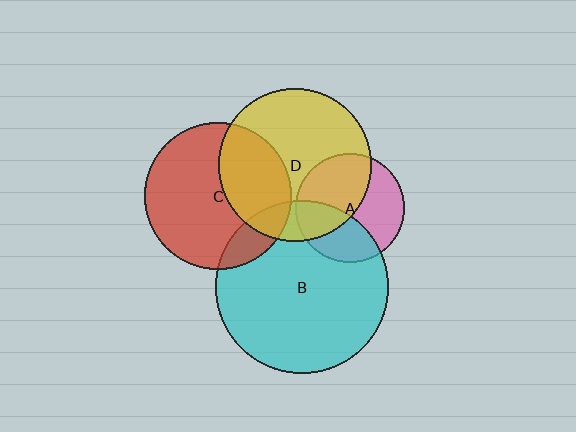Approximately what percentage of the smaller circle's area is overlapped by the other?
Approximately 35%.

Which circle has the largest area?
Circle B (cyan).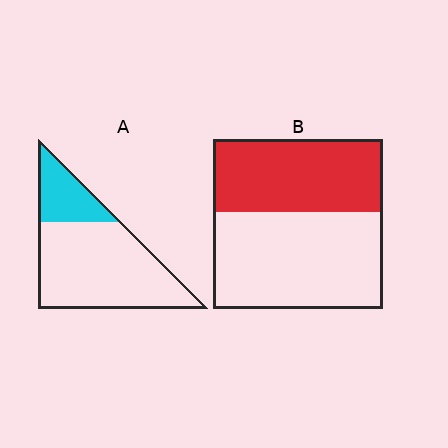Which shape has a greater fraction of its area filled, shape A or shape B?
Shape B.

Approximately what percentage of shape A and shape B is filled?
A is approximately 25% and B is approximately 45%.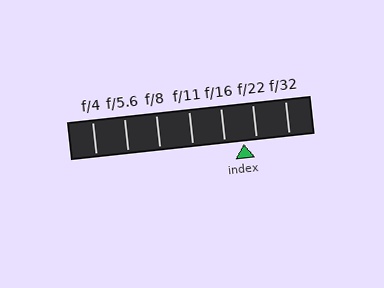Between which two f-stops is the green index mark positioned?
The index mark is between f/16 and f/22.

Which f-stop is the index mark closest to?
The index mark is closest to f/22.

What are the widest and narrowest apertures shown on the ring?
The widest aperture shown is f/4 and the narrowest is f/32.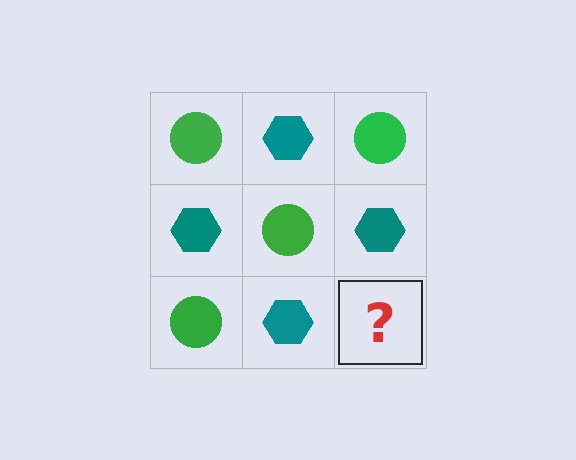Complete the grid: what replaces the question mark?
The question mark should be replaced with a green circle.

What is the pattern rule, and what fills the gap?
The rule is that it alternates green circle and teal hexagon in a checkerboard pattern. The gap should be filled with a green circle.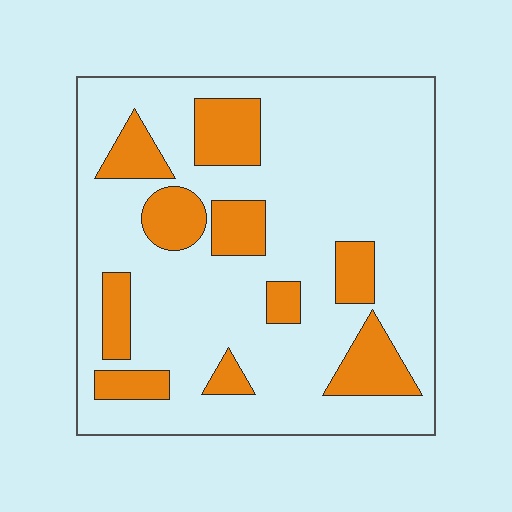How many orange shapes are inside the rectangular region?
10.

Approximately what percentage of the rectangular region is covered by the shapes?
Approximately 20%.